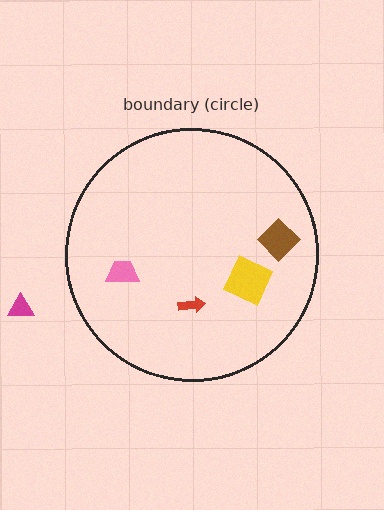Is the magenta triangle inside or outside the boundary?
Outside.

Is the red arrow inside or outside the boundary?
Inside.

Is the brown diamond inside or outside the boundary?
Inside.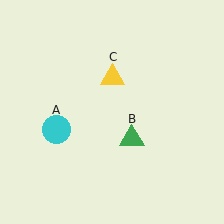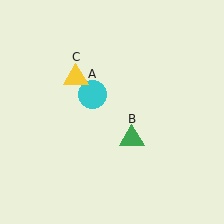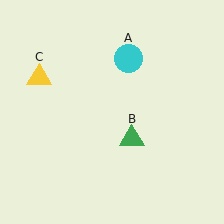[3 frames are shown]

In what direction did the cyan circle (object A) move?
The cyan circle (object A) moved up and to the right.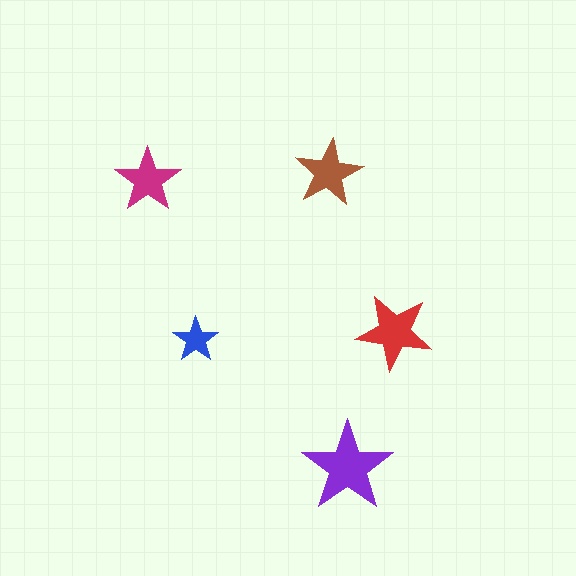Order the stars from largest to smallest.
the purple one, the red one, the brown one, the magenta one, the blue one.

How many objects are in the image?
There are 5 objects in the image.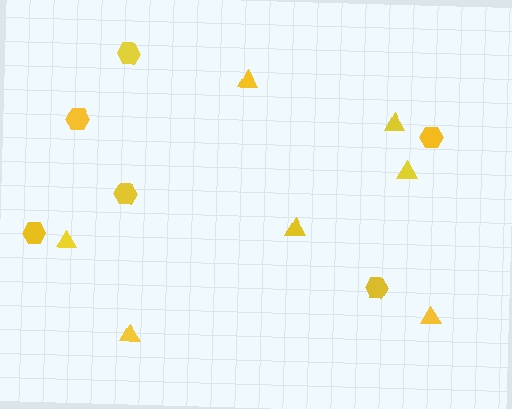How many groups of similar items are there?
There are 2 groups: one group of triangles (7) and one group of hexagons (6).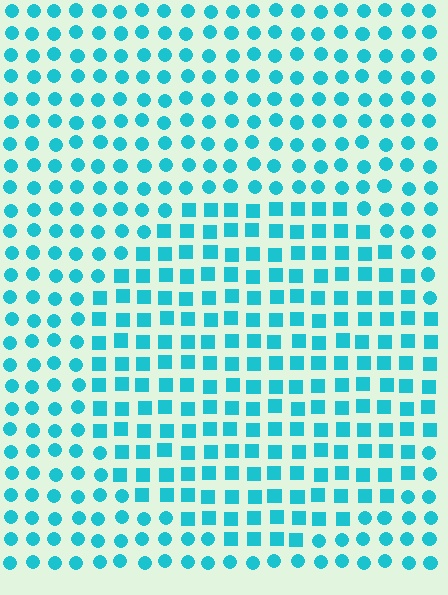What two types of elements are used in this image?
The image uses squares inside the circle region and circles outside it.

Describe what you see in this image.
The image is filled with small cyan elements arranged in a uniform grid. A circle-shaped region contains squares, while the surrounding area contains circles. The boundary is defined purely by the change in element shape.